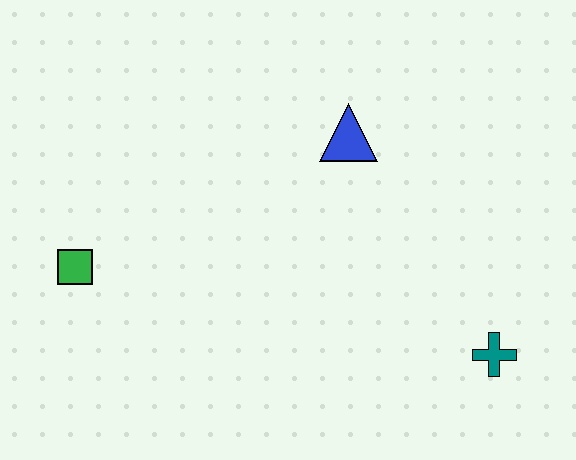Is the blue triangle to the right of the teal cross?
No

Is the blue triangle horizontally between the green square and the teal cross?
Yes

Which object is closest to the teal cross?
The blue triangle is closest to the teal cross.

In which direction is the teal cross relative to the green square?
The teal cross is to the right of the green square.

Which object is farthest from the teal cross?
The green square is farthest from the teal cross.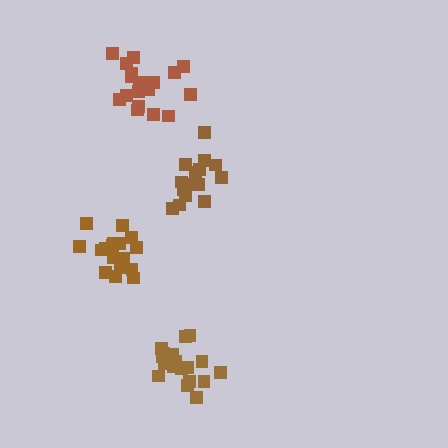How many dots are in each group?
Group 1: 17 dots, Group 2: 20 dots, Group 3: 15 dots, Group 4: 19 dots (71 total).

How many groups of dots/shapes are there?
There are 4 groups.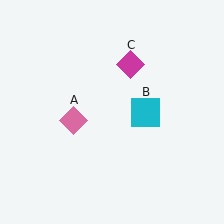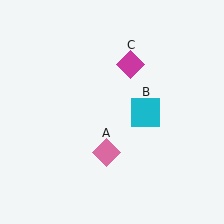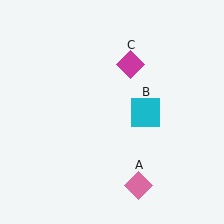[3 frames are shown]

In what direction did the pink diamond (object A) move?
The pink diamond (object A) moved down and to the right.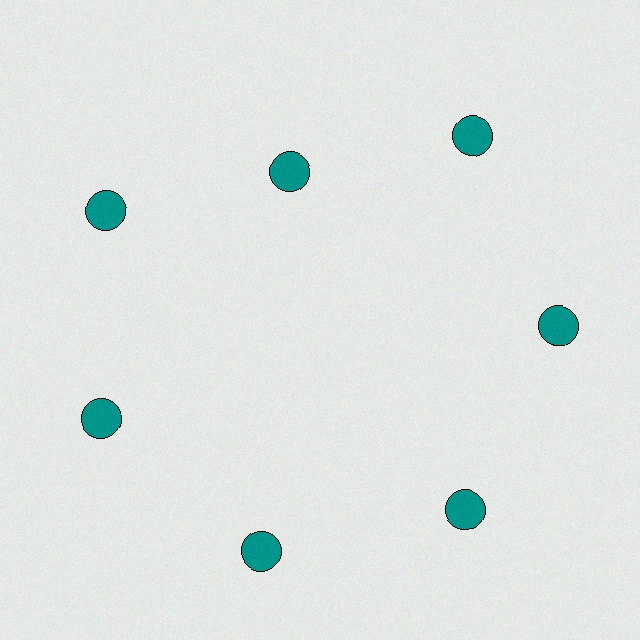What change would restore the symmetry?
The symmetry would be restored by moving it outward, back onto the ring so that all 7 circles sit at equal angles and equal distance from the center.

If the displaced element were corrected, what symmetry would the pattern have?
It would have 7-fold rotational symmetry — the pattern would map onto itself every 51 degrees.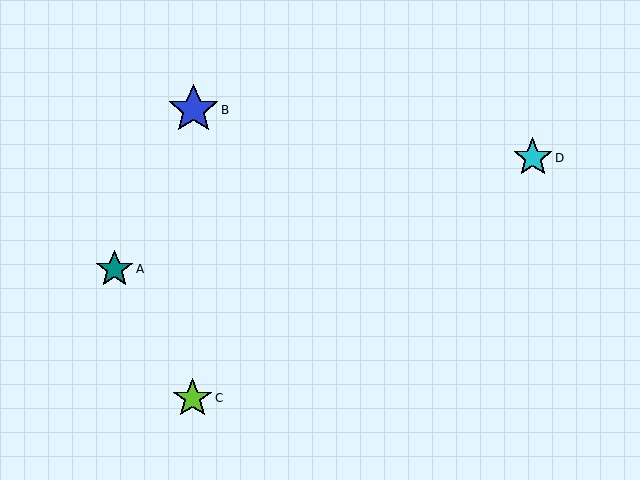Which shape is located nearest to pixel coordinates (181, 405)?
The lime star (labeled C) at (193, 398) is nearest to that location.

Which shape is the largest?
The blue star (labeled B) is the largest.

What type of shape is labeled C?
Shape C is a lime star.